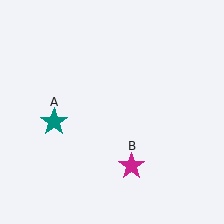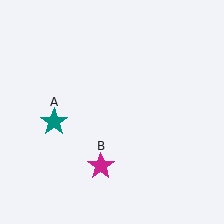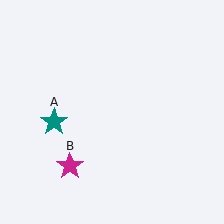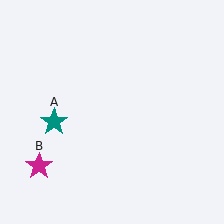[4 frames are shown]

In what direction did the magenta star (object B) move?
The magenta star (object B) moved left.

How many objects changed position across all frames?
1 object changed position: magenta star (object B).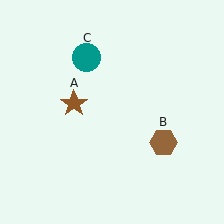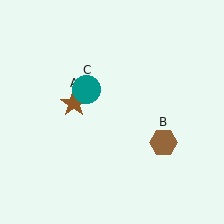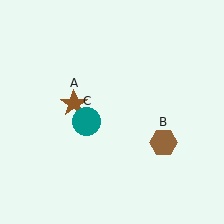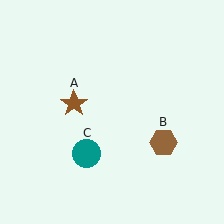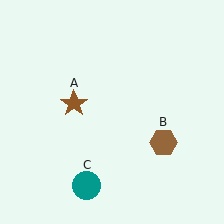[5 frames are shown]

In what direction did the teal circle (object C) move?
The teal circle (object C) moved down.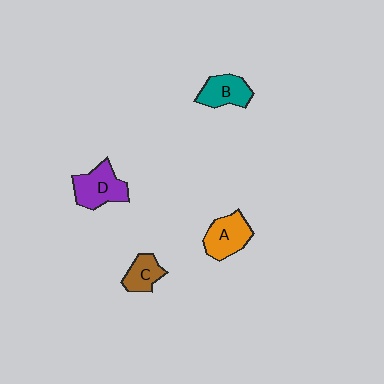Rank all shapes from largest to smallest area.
From largest to smallest: D (purple), A (orange), B (teal), C (brown).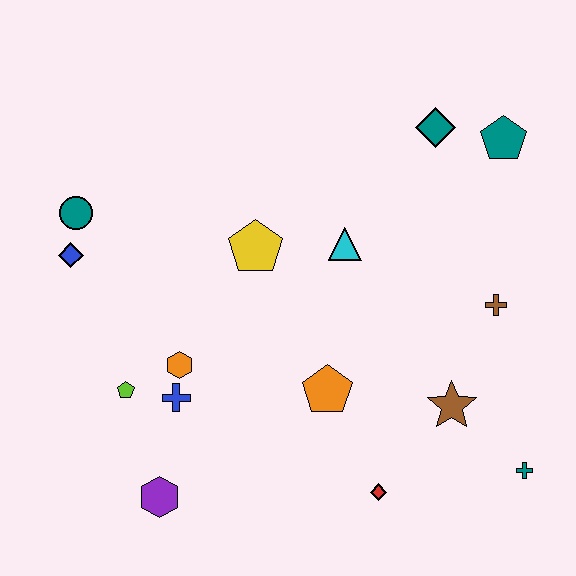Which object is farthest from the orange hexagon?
The teal pentagon is farthest from the orange hexagon.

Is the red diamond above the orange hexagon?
No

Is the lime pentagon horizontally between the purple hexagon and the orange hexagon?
No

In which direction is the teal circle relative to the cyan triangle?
The teal circle is to the left of the cyan triangle.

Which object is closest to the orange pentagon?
The red diamond is closest to the orange pentagon.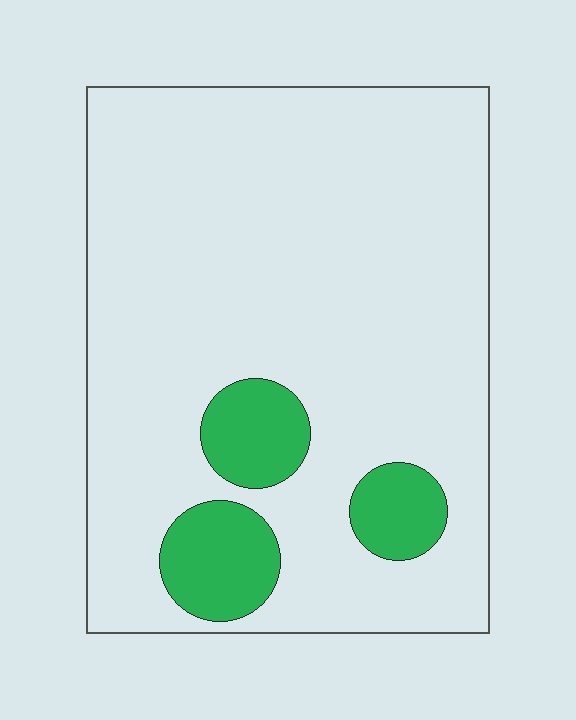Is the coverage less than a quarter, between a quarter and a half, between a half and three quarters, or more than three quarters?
Less than a quarter.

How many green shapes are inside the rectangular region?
3.